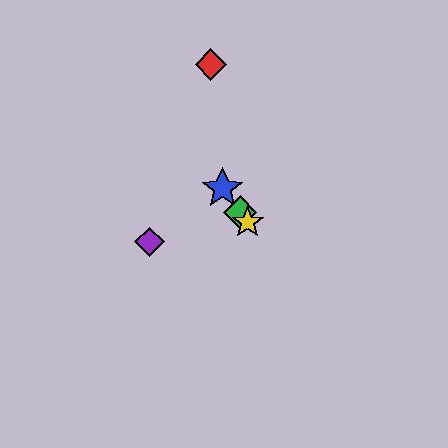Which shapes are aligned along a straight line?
The blue star, the green diamond, the yellow star are aligned along a straight line.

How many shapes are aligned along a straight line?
3 shapes (the blue star, the green diamond, the yellow star) are aligned along a straight line.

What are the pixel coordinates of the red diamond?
The red diamond is at (211, 65).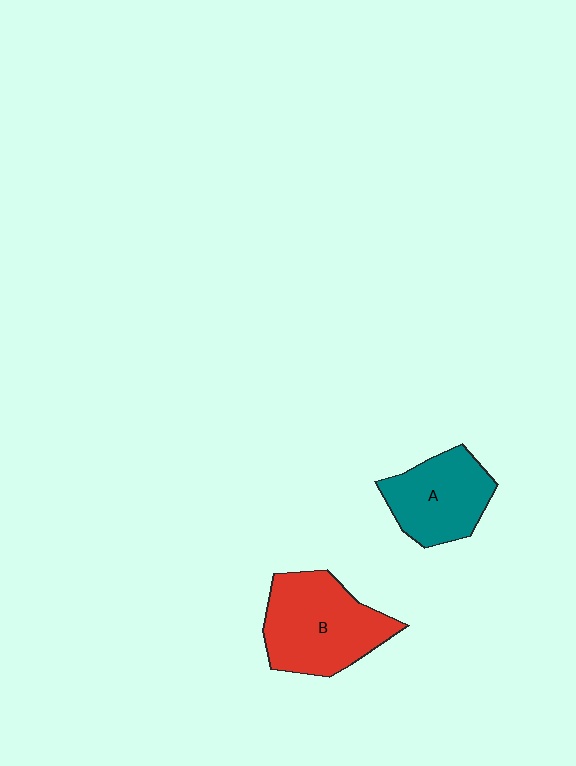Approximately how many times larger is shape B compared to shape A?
Approximately 1.3 times.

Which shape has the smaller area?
Shape A (teal).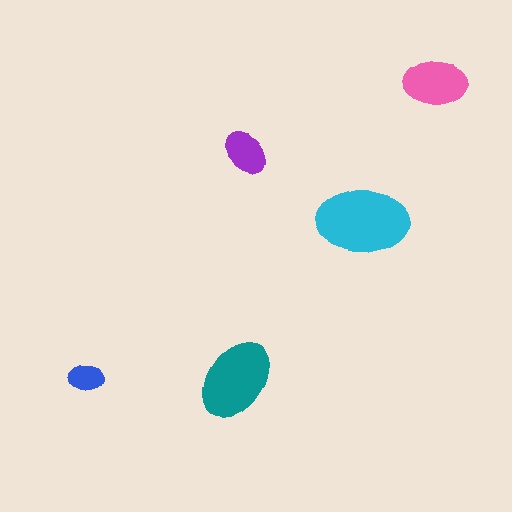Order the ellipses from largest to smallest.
the cyan one, the teal one, the pink one, the purple one, the blue one.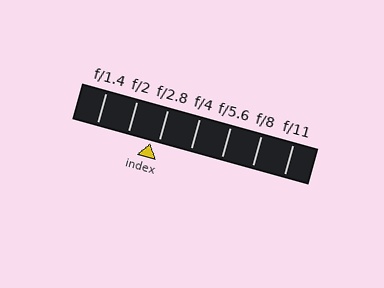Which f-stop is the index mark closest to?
The index mark is closest to f/2.8.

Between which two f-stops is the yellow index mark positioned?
The index mark is between f/2 and f/2.8.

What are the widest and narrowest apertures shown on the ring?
The widest aperture shown is f/1.4 and the narrowest is f/11.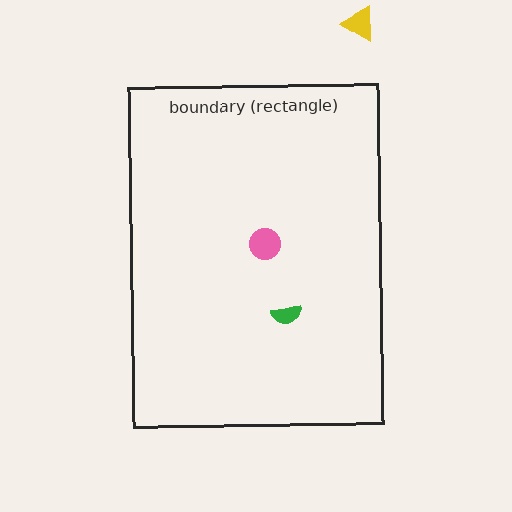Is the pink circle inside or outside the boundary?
Inside.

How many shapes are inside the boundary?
2 inside, 1 outside.